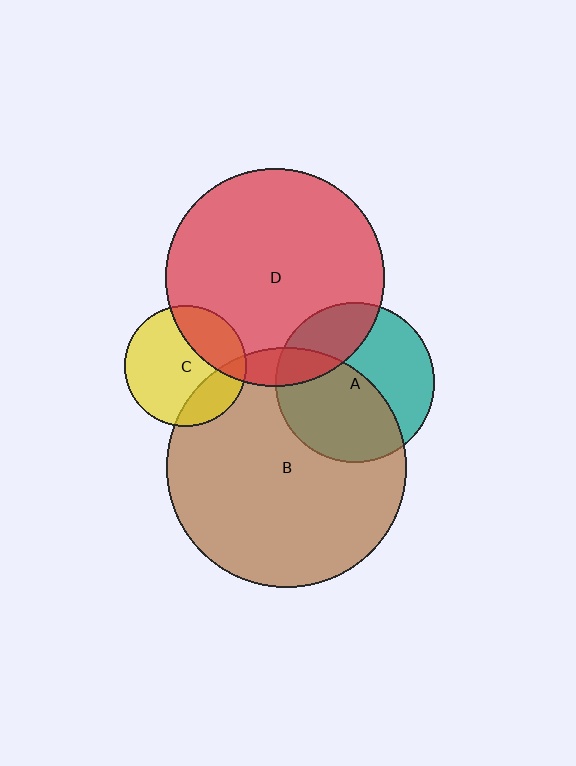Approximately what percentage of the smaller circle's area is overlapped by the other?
Approximately 30%.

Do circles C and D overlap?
Yes.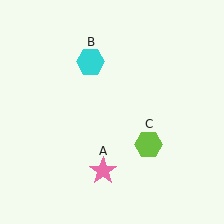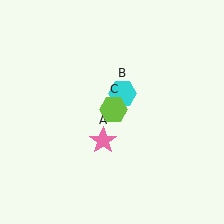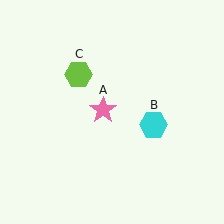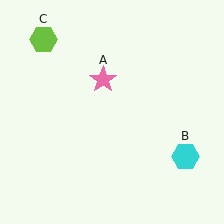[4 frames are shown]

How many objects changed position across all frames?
3 objects changed position: pink star (object A), cyan hexagon (object B), lime hexagon (object C).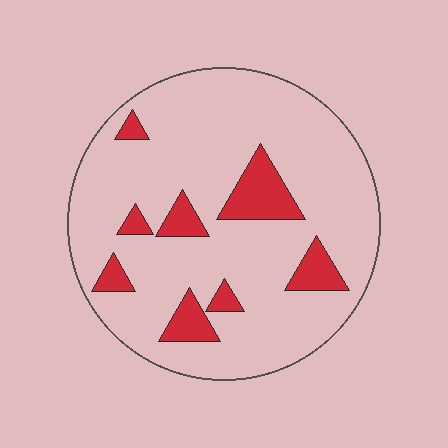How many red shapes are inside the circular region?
8.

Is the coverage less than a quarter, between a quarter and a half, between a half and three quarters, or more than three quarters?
Less than a quarter.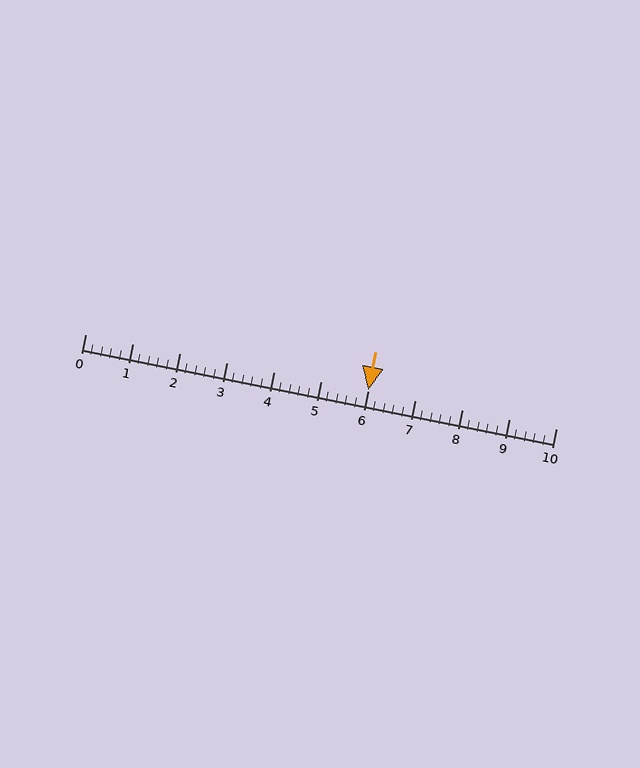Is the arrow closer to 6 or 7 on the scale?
The arrow is closer to 6.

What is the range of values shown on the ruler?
The ruler shows values from 0 to 10.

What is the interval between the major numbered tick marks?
The major tick marks are spaced 1 units apart.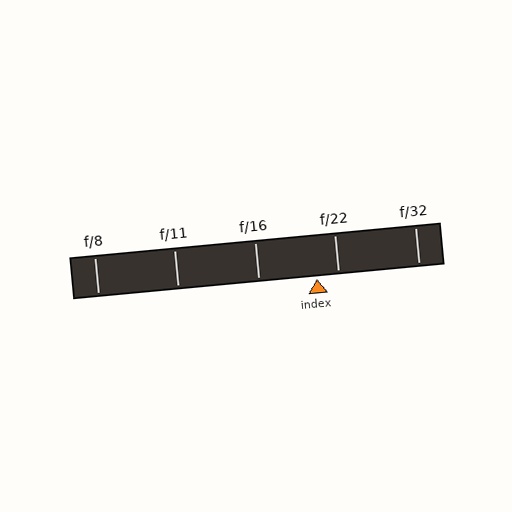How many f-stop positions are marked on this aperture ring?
There are 5 f-stop positions marked.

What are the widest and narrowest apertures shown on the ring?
The widest aperture shown is f/8 and the narrowest is f/32.